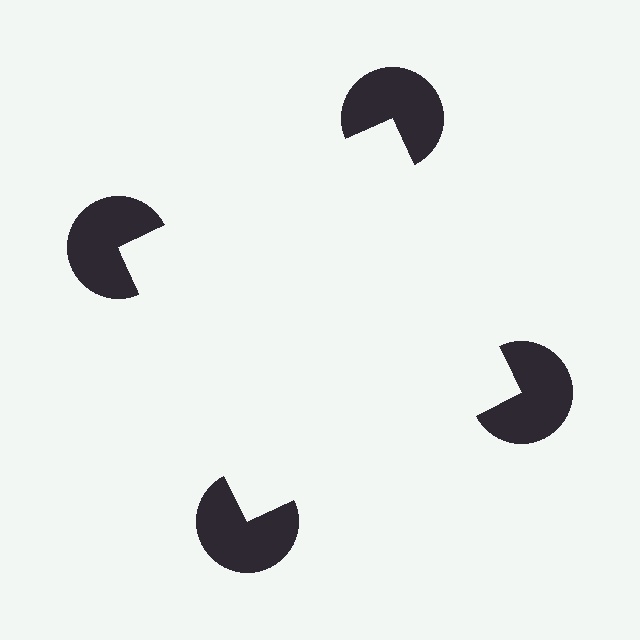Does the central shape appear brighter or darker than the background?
It typically appears slightly brighter than the background, even though no actual brightness change is drawn.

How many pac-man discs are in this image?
There are 4 — one at each vertex of the illusory square.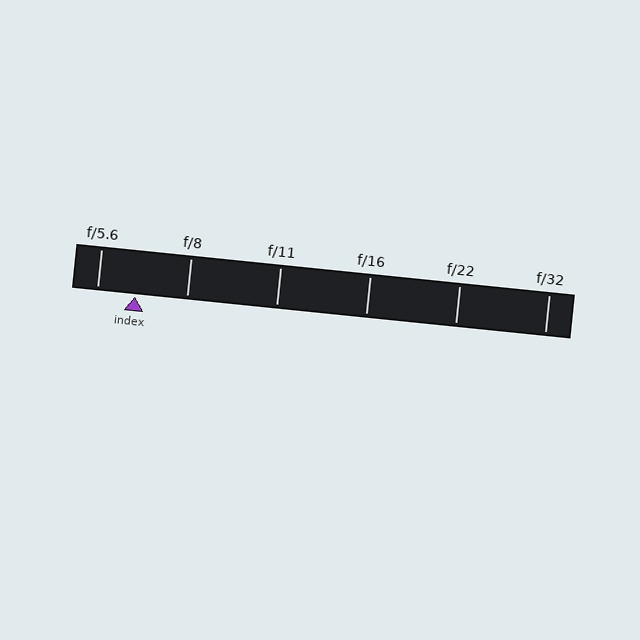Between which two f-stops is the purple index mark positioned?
The index mark is between f/5.6 and f/8.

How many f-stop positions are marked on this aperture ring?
There are 6 f-stop positions marked.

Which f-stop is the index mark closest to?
The index mark is closest to f/5.6.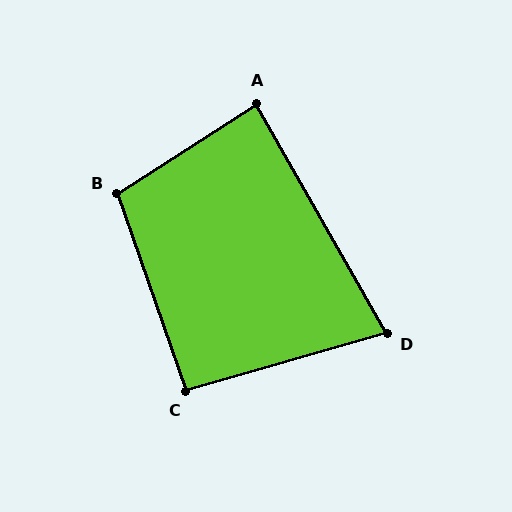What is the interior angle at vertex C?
Approximately 93 degrees (approximately right).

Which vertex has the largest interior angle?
B, at approximately 104 degrees.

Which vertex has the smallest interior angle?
D, at approximately 76 degrees.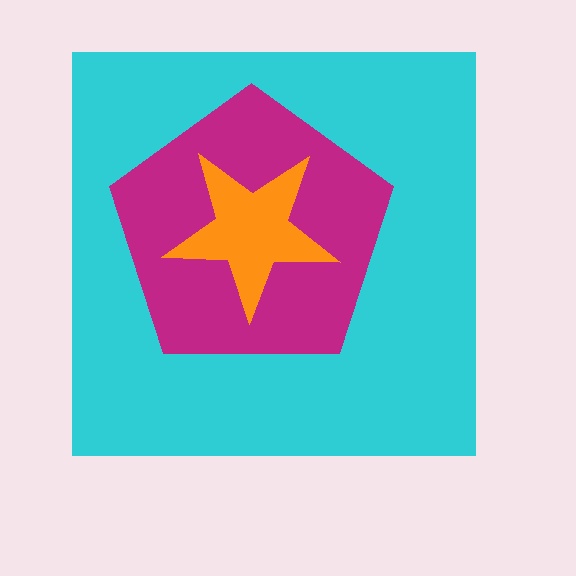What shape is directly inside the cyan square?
The magenta pentagon.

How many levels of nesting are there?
3.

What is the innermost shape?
The orange star.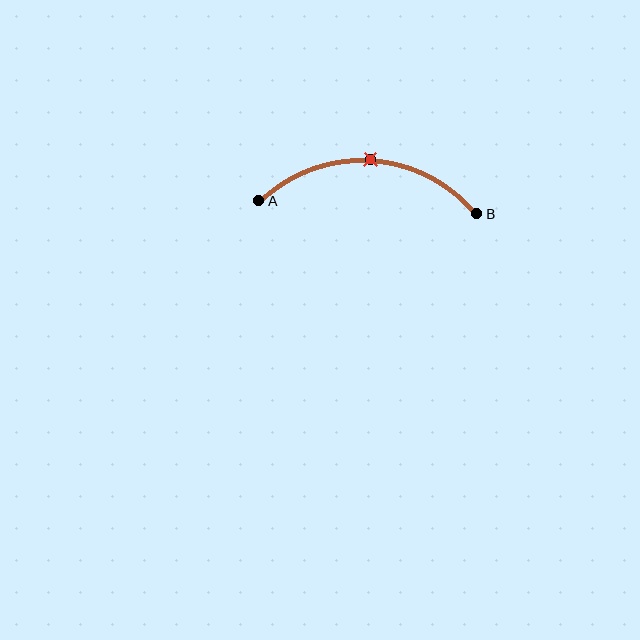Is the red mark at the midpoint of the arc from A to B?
Yes. The red mark lies on the arc at equal arc-length from both A and B — it is the arc midpoint.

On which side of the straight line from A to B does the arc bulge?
The arc bulges above the straight line connecting A and B.